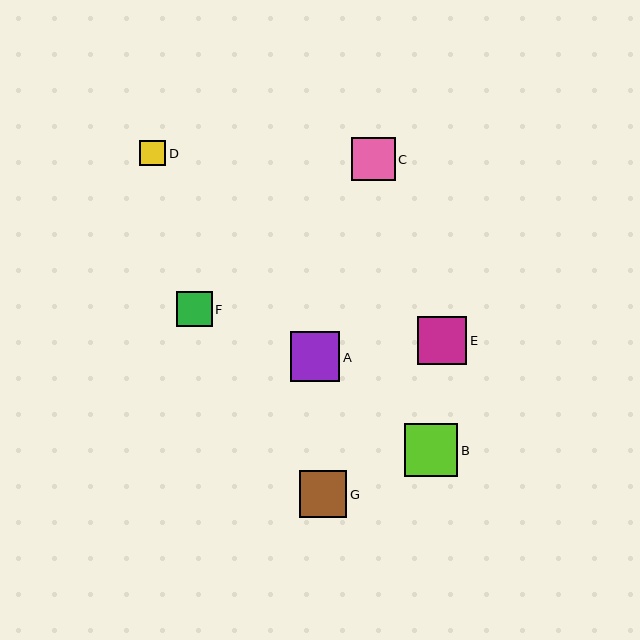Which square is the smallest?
Square D is the smallest with a size of approximately 26 pixels.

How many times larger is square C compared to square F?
Square C is approximately 1.2 times the size of square F.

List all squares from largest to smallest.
From largest to smallest: B, A, E, G, C, F, D.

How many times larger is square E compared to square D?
Square E is approximately 1.9 times the size of square D.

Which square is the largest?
Square B is the largest with a size of approximately 53 pixels.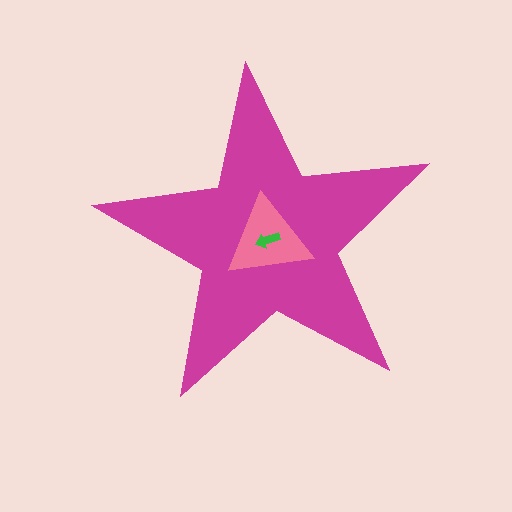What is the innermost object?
The green arrow.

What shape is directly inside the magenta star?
The pink triangle.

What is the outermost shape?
The magenta star.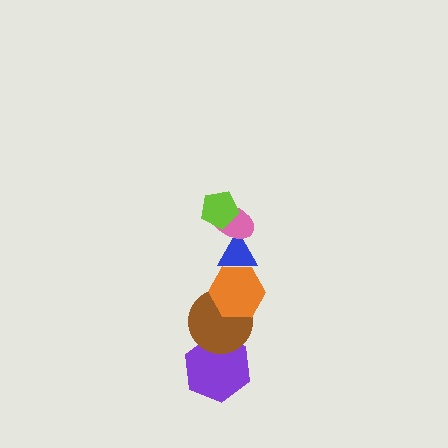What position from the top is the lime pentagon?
The lime pentagon is 1st from the top.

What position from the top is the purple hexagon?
The purple hexagon is 6th from the top.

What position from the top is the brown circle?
The brown circle is 5th from the top.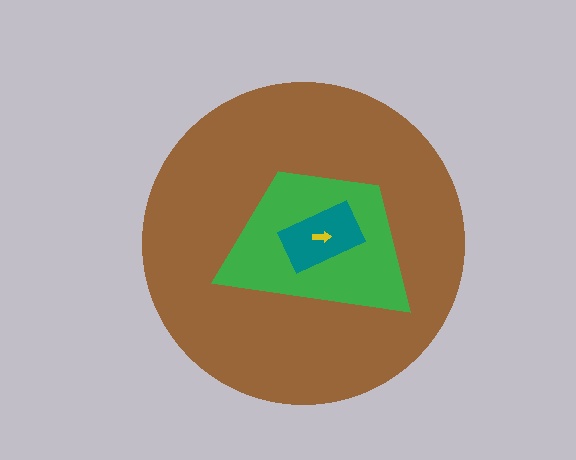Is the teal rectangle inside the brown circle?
Yes.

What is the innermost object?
The yellow arrow.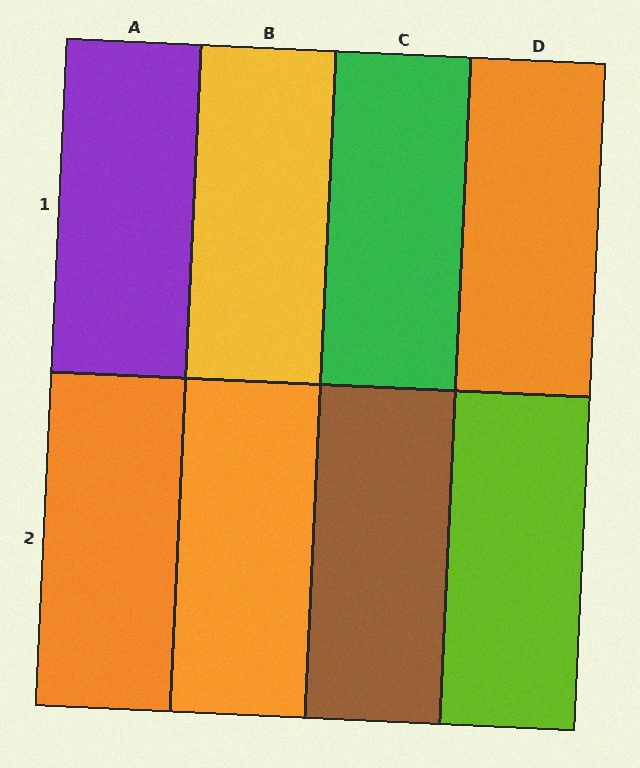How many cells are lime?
1 cell is lime.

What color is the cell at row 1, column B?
Yellow.